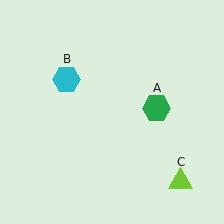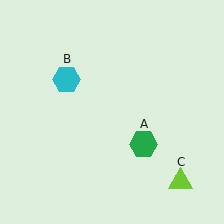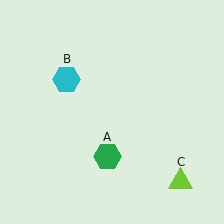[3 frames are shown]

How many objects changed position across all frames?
1 object changed position: green hexagon (object A).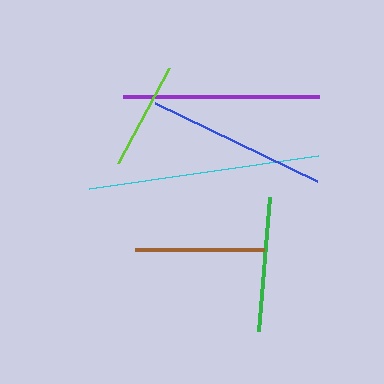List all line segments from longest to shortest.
From longest to shortest: cyan, purple, blue, green, brown, lime.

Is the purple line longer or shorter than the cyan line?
The cyan line is longer than the purple line.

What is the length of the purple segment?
The purple segment is approximately 196 pixels long.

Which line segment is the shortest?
The lime line is the shortest at approximately 108 pixels.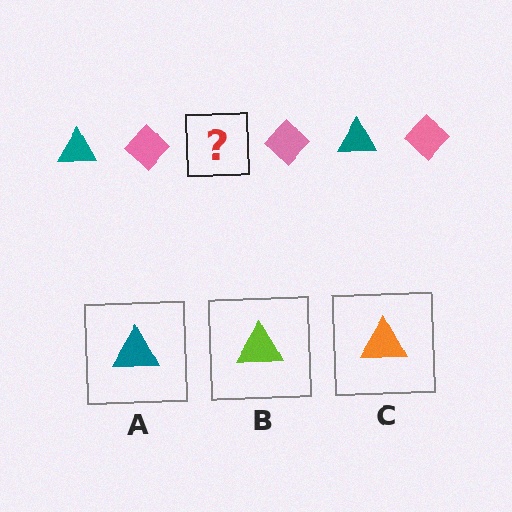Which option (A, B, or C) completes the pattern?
A.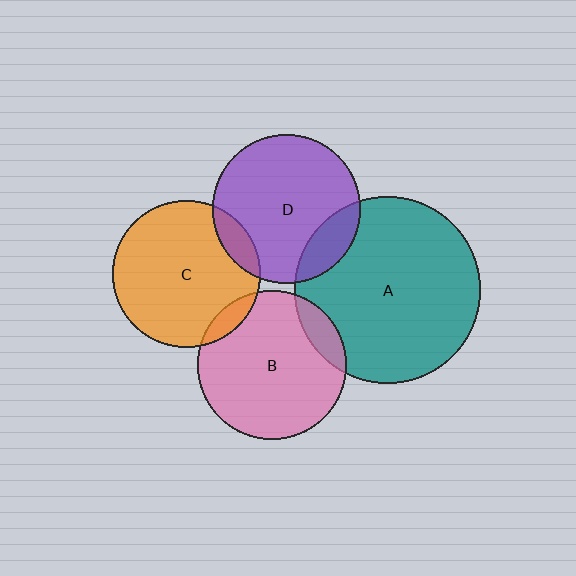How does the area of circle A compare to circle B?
Approximately 1.6 times.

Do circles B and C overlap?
Yes.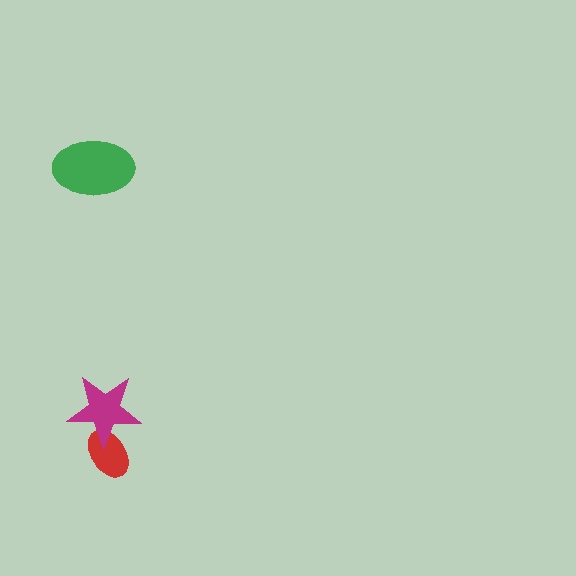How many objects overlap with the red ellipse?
1 object overlaps with the red ellipse.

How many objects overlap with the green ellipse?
0 objects overlap with the green ellipse.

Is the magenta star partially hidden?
No, no other shape covers it.